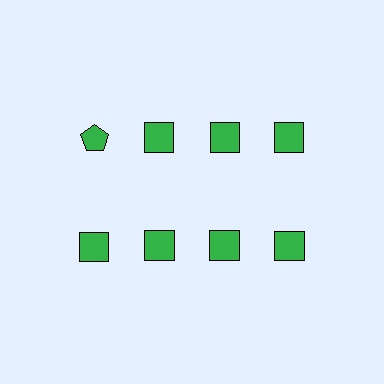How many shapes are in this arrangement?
There are 8 shapes arranged in a grid pattern.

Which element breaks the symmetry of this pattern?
The green pentagon in the top row, leftmost column breaks the symmetry. All other shapes are green squares.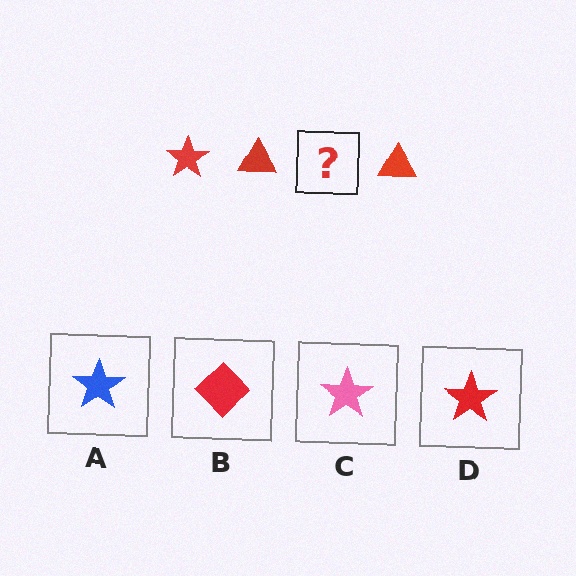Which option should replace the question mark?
Option D.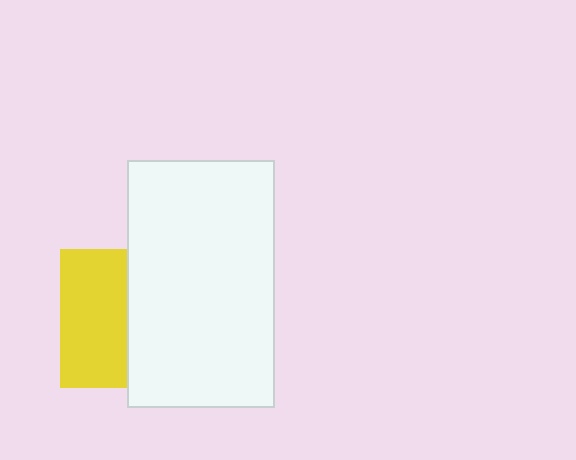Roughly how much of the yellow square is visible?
About half of it is visible (roughly 49%).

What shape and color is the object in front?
The object in front is a white rectangle.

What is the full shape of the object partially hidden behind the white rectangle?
The partially hidden object is a yellow square.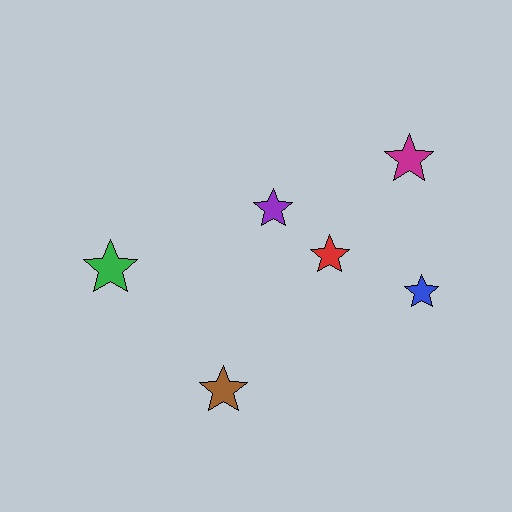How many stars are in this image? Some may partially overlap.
There are 6 stars.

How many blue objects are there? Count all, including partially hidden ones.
There is 1 blue object.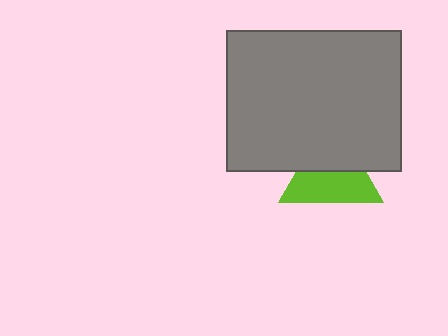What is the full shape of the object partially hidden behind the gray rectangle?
The partially hidden object is a lime triangle.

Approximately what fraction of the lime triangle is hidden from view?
Roughly 43% of the lime triangle is hidden behind the gray rectangle.